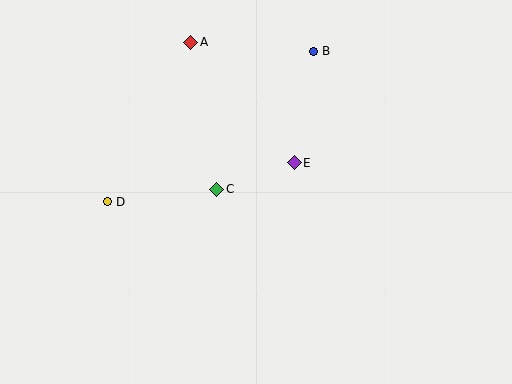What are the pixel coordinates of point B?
Point B is at (313, 51).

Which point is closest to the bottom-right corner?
Point E is closest to the bottom-right corner.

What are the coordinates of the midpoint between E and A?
The midpoint between E and A is at (242, 102).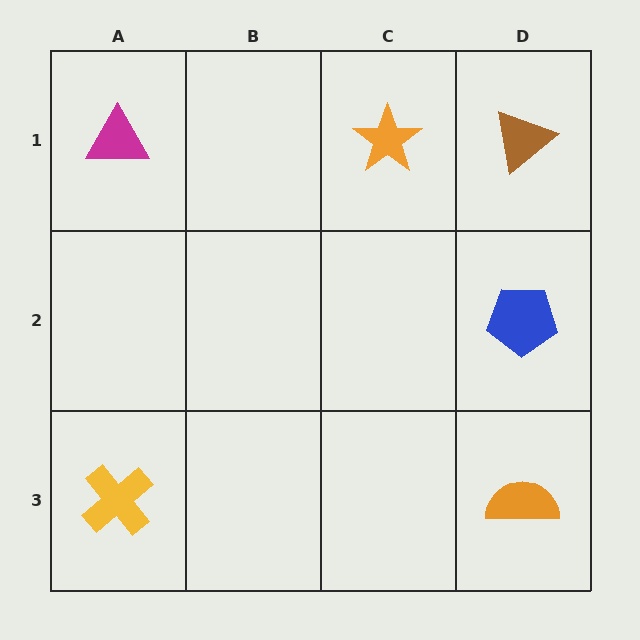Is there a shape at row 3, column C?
No, that cell is empty.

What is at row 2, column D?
A blue pentagon.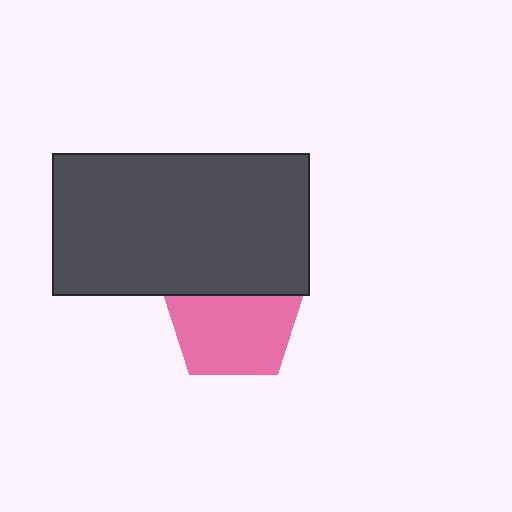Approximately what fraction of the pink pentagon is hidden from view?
Roughly 32% of the pink pentagon is hidden behind the dark gray rectangle.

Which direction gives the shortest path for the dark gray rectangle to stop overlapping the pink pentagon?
Moving up gives the shortest separation.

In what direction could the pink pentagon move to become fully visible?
The pink pentagon could move down. That would shift it out from behind the dark gray rectangle entirely.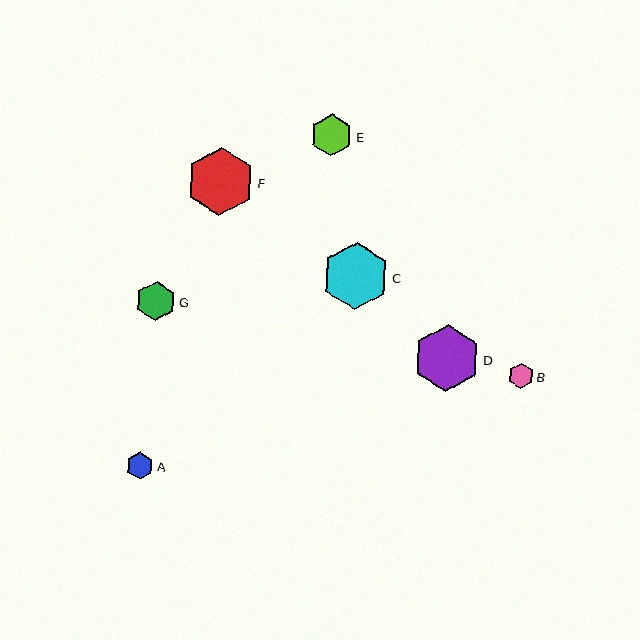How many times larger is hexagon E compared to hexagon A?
Hexagon E is approximately 1.6 times the size of hexagon A.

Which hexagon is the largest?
Hexagon F is the largest with a size of approximately 68 pixels.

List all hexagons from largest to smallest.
From largest to smallest: F, D, C, E, G, A, B.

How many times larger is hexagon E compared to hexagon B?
Hexagon E is approximately 1.7 times the size of hexagon B.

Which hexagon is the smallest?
Hexagon B is the smallest with a size of approximately 25 pixels.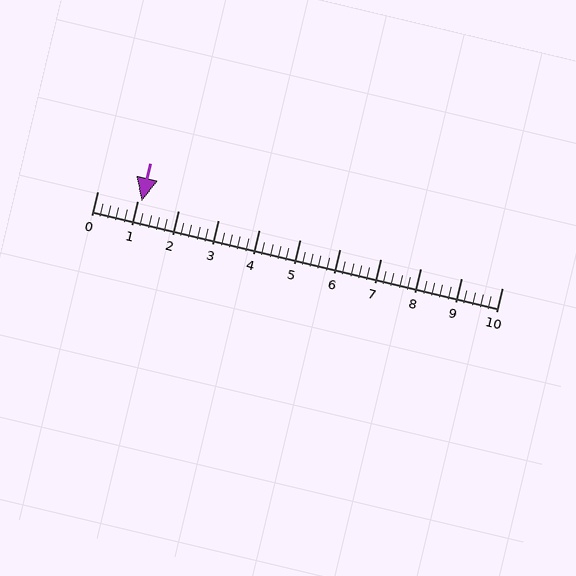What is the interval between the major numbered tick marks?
The major tick marks are spaced 1 units apart.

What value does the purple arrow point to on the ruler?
The purple arrow points to approximately 1.1.